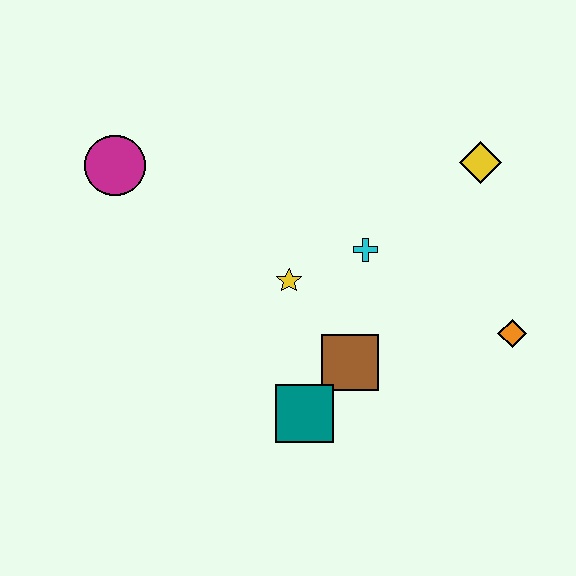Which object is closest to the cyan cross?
The yellow star is closest to the cyan cross.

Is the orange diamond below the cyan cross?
Yes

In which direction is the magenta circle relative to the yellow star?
The magenta circle is to the left of the yellow star.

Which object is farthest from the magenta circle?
The orange diamond is farthest from the magenta circle.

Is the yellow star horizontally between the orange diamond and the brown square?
No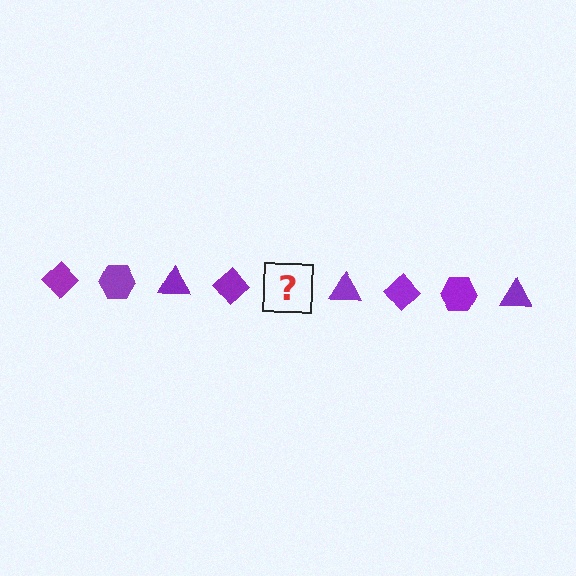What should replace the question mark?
The question mark should be replaced with a purple hexagon.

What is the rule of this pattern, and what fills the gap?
The rule is that the pattern cycles through diamond, hexagon, triangle shapes in purple. The gap should be filled with a purple hexagon.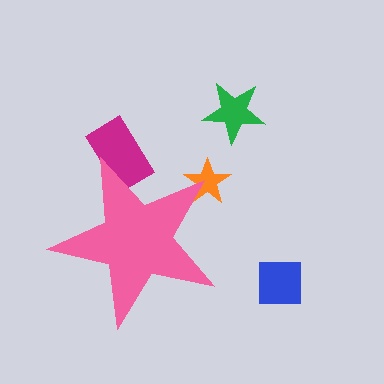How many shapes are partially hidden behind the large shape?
2 shapes are partially hidden.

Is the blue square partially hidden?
No, the blue square is fully visible.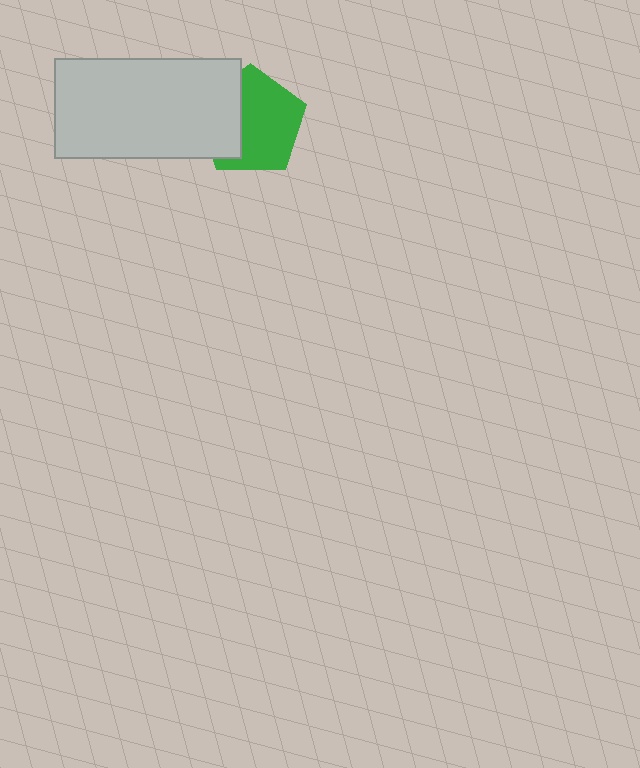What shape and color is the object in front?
The object in front is a light gray rectangle.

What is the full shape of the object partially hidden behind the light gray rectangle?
The partially hidden object is a green pentagon.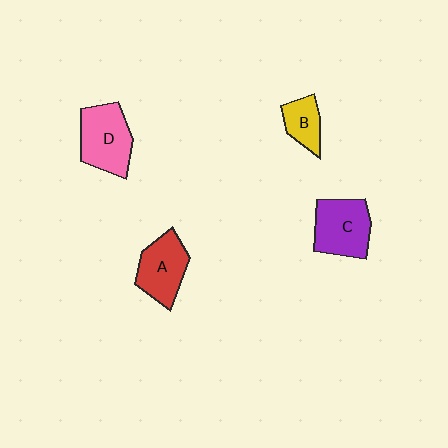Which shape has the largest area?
Shape D (pink).